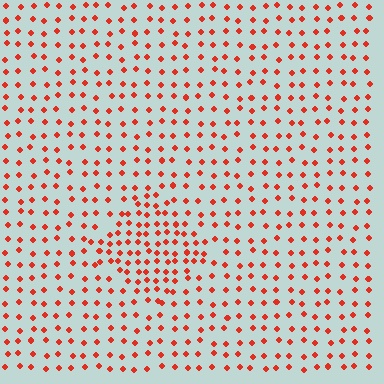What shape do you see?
I see a diamond.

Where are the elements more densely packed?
The elements are more densely packed inside the diamond boundary.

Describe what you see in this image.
The image contains small red elements arranged at two different densities. A diamond-shaped region is visible where the elements are more densely packed than the surrounding area.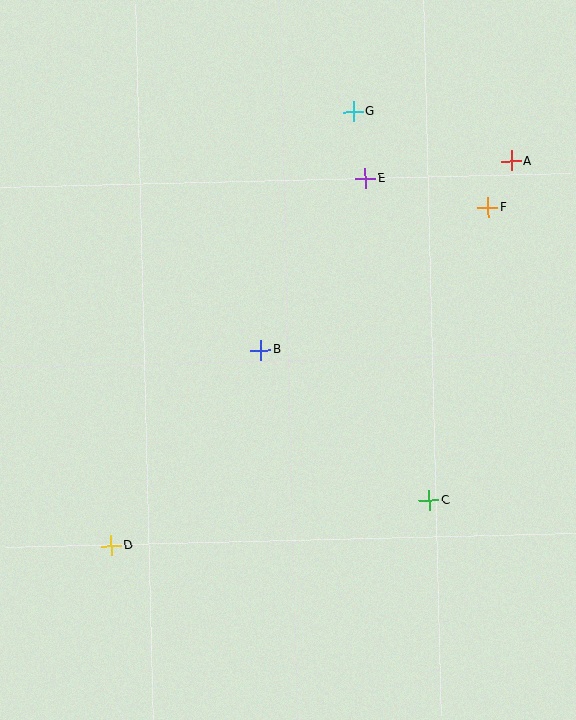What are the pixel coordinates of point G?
Point G is at (353, 112).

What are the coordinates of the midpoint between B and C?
The midpoint between B and C is at (345, 425).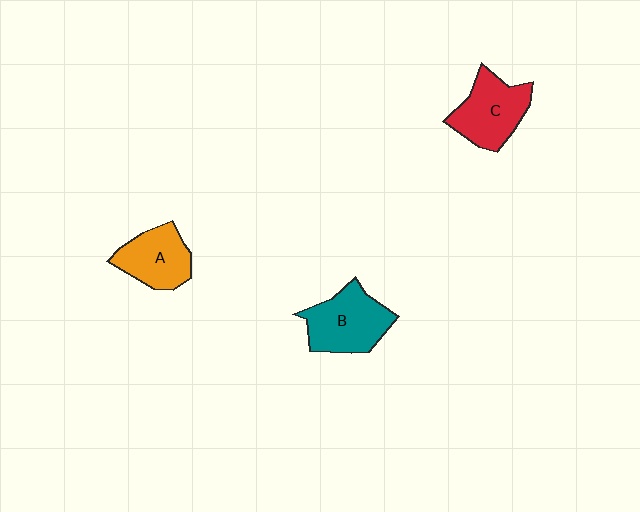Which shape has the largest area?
Shape B (teal).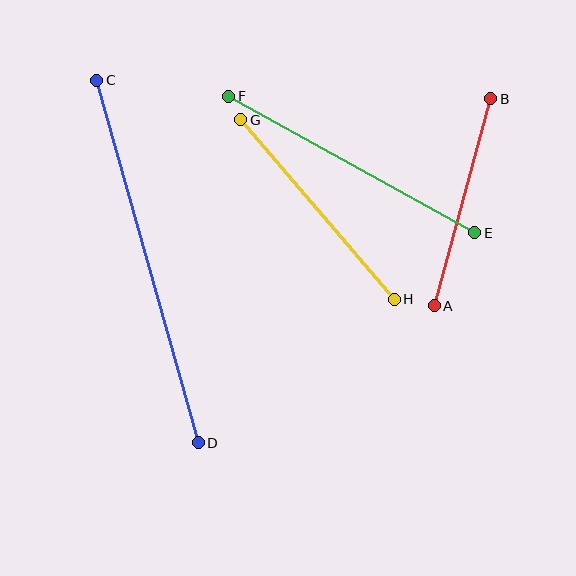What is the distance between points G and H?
The distance is approximately 236 pixels.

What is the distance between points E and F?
The distance is approximately 281 pixels.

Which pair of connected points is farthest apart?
Points C and D are farthest apart.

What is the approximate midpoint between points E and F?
The midpoint is at approximately (352, 165) pixels.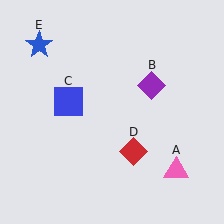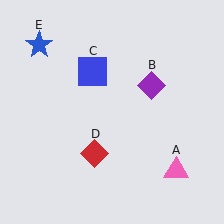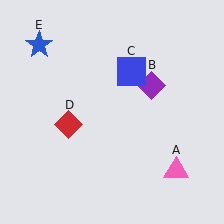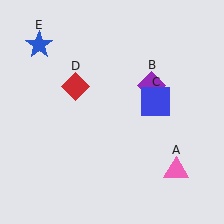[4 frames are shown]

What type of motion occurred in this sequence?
The blue square (object C), red diamond (object D) rotated clockwise around the center of the scene.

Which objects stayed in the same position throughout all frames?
Pink triangle (object A) and purple diamond (object B) and blue star (object E) remained stationary.